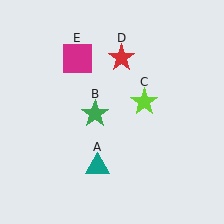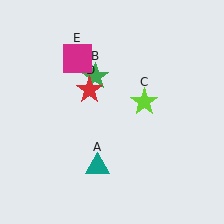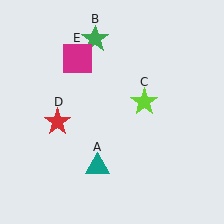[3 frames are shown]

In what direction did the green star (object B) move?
The green star (object B) moved up.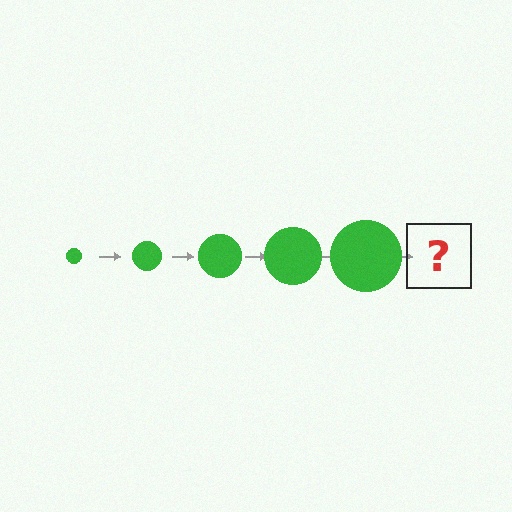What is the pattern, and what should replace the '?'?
The pattern is that the circle gets progressively larger each step. The '?' should be a green circle, larger than the previous one.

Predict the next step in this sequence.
The next step is a green circle, larger than the previous one.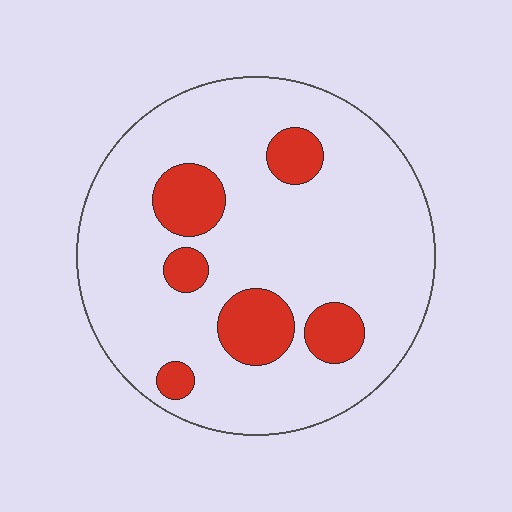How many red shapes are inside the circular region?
6.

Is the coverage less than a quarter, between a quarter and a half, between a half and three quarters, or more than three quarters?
Less than a quarter.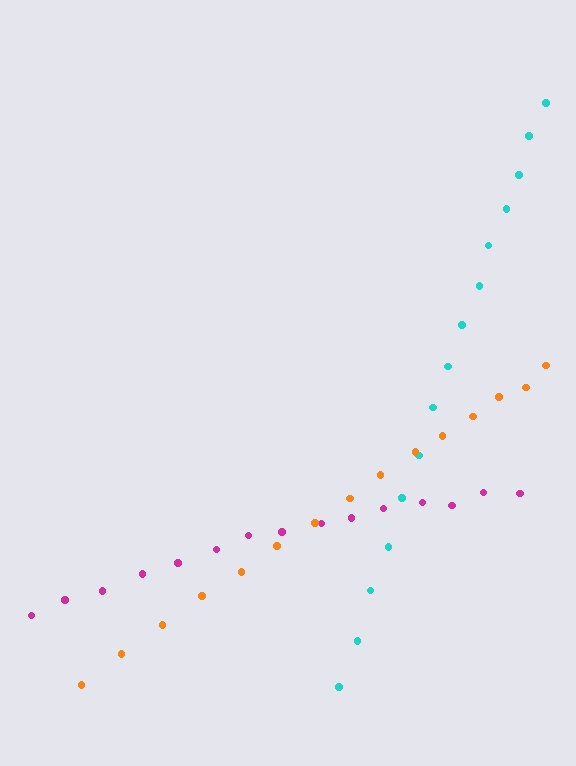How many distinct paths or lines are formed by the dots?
There are 3 distinct paths.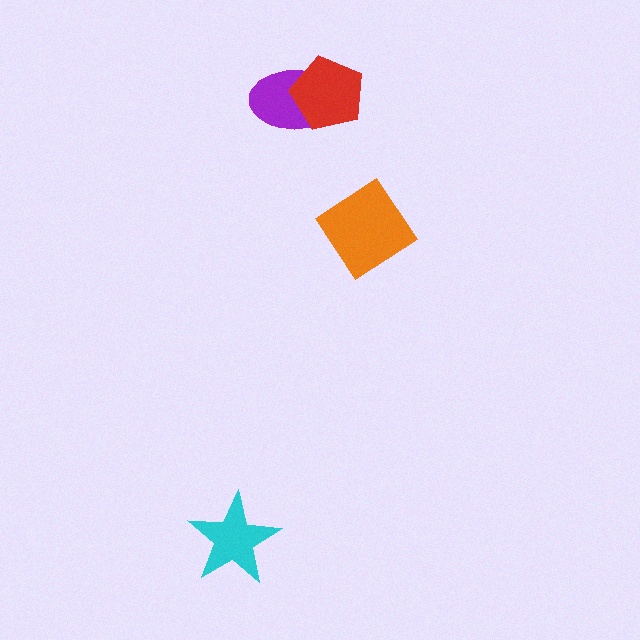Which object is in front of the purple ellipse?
The red pentagon is in front of the purple ellipse.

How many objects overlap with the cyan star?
0 objects overlap with the cyan star.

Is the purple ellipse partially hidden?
Yes, it is partially covered by another shape.